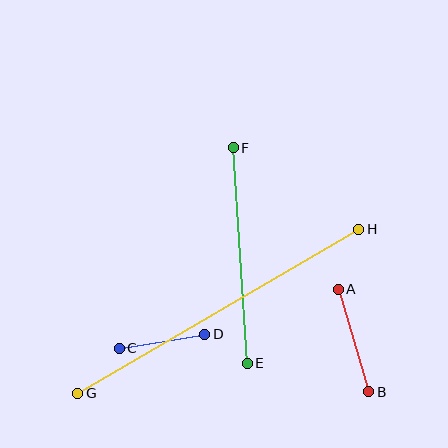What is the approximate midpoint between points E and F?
The midpoint is at approximately (240, 255) pixels.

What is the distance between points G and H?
The distance is approximately 325 pixels.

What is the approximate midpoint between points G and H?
The midpoint is at approximately (218, 311) pixels.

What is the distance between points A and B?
The distance is approximately 107 pixels.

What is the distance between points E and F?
The distance is approximately 216 pixels.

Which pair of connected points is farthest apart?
Points G and H are farthest apart.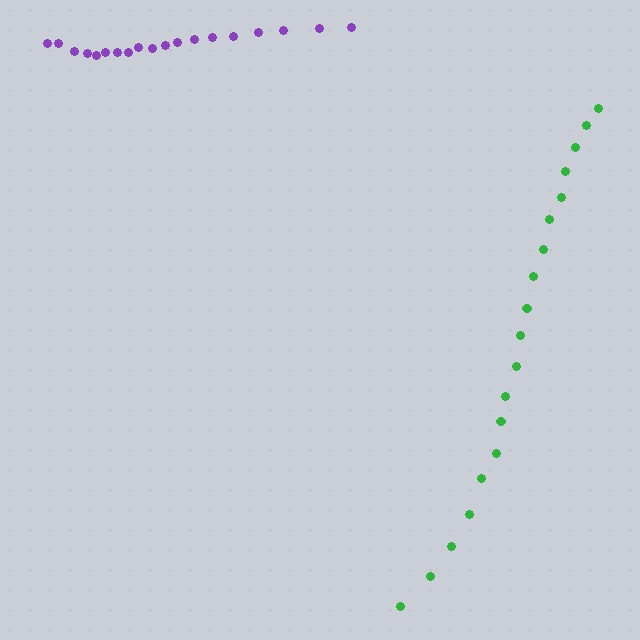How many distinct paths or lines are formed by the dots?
There are 2 distinct paths.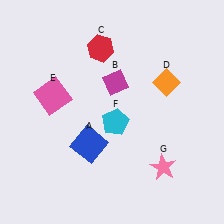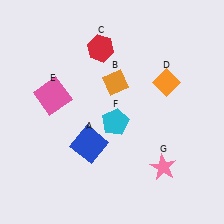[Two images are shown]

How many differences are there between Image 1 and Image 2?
There is 1 difference between the two images.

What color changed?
The diamond (B) changed from magenta in Image 1 to orange in Image 2.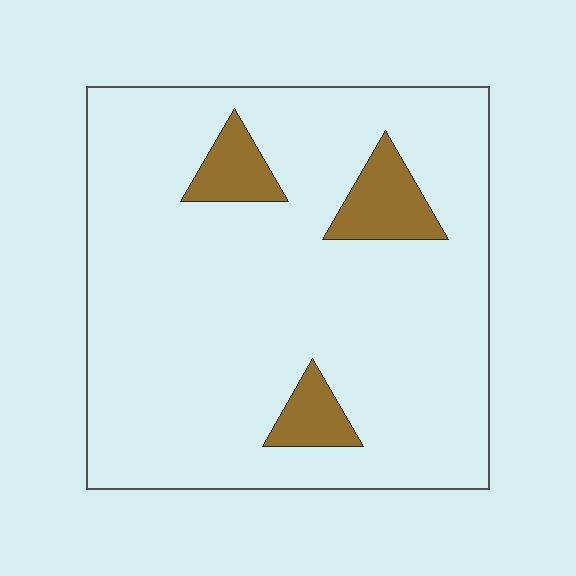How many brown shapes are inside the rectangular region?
3.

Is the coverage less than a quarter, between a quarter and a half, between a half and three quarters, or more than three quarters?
Less than a quarter.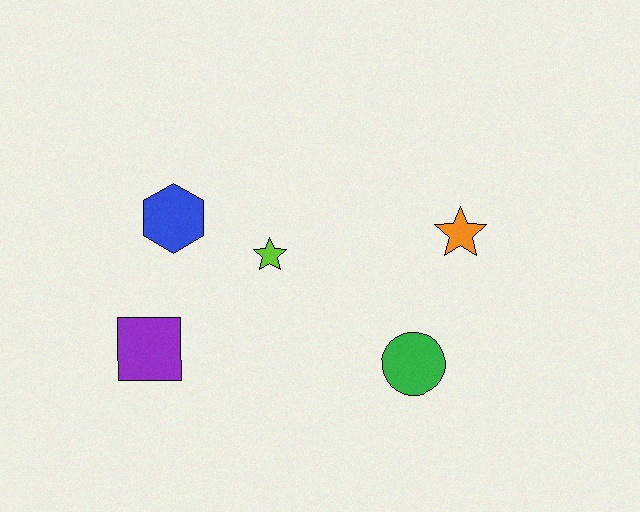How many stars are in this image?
There are 2 stars.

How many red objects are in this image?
There are no red objects.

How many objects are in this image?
There are 5 objects.